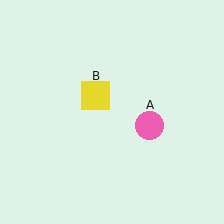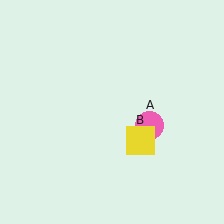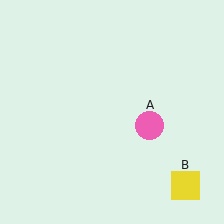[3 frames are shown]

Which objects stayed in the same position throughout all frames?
Pink circle (object A) remained stationary.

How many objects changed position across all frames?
1 object changed position: yellow square (object B).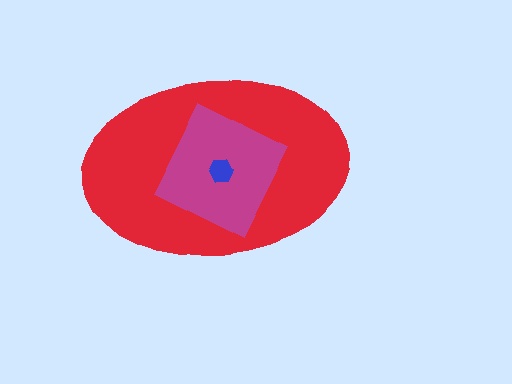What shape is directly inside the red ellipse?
The magenta square.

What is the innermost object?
The blue hexagon.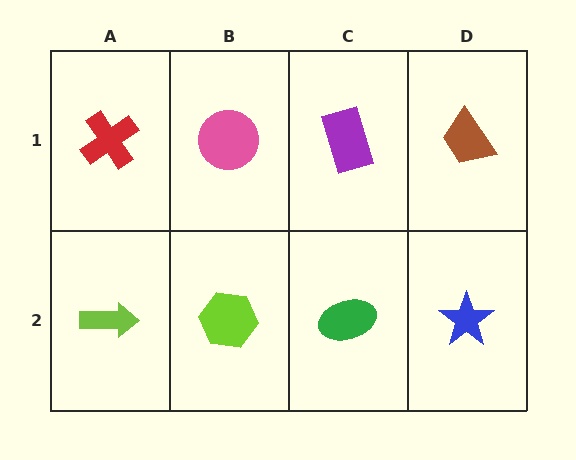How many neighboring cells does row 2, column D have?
2.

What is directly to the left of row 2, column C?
A lime hexagon.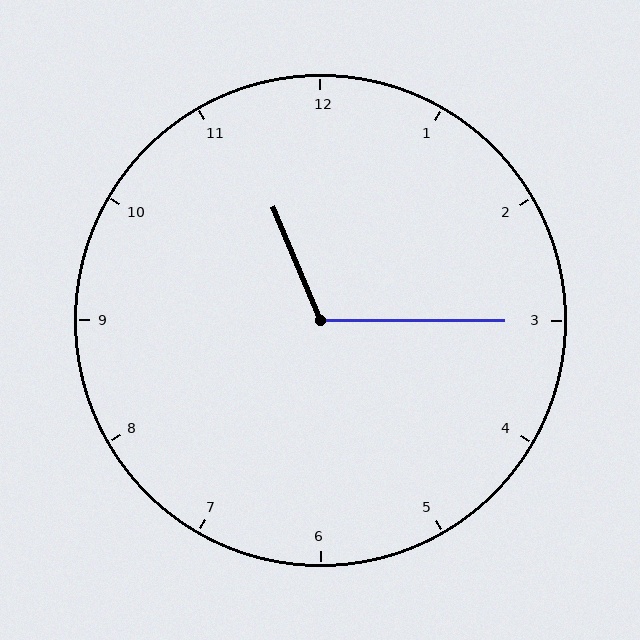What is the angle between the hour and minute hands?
Approximately 112 degrees.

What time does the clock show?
11:15.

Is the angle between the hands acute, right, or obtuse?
It is obtuse.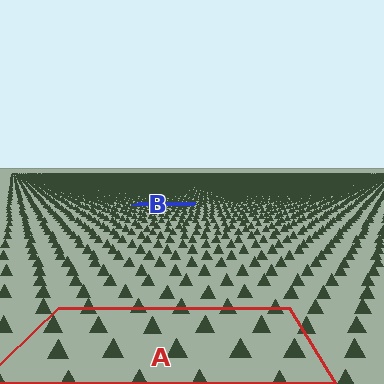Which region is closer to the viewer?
Region A is closer. The texture elements there are larger and more spread out.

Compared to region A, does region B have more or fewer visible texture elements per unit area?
Region B has more texture elements per unit area — they are packed more densely because it is farther away.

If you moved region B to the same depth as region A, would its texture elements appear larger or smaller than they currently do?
They would appear larger. At a closer depth, the same texture elements are projected at a bigger on-screen size.